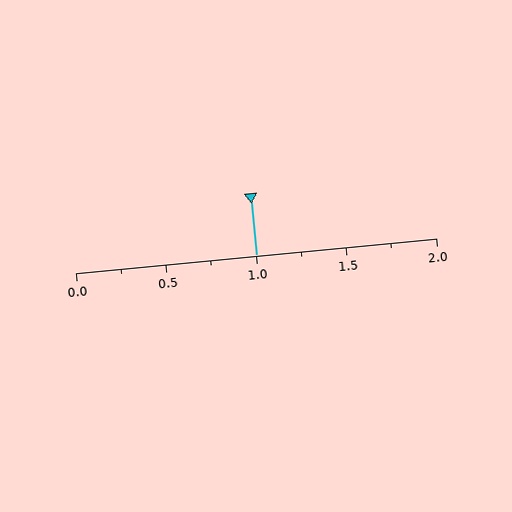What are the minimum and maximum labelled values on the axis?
The axis runs from 0.0 to 2.0.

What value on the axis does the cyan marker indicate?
The marker indicates approximately 1.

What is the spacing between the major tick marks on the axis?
The major ticks are spaced 0.5 apart.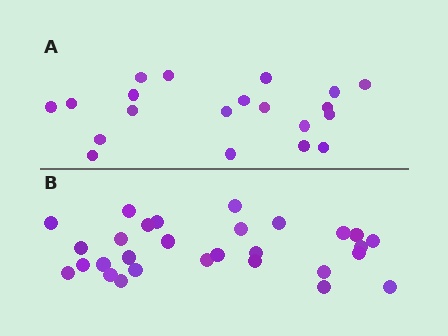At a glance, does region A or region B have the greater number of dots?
Region B (the bottom region) has more dots.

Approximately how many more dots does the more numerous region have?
Region B has roughly 8 or so more dots than region A.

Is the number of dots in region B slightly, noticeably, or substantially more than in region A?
Region B has substantially more. The ratio is roughly 1.4 to 1.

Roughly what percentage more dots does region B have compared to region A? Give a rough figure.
About 45% more.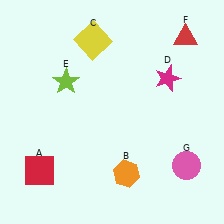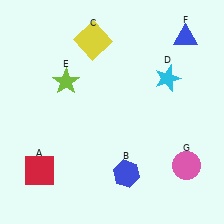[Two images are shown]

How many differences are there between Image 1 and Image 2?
There are 3 differences between the two images.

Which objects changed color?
B changed from orange to blue. D changed from magenta to cyan. F changed from red to blue.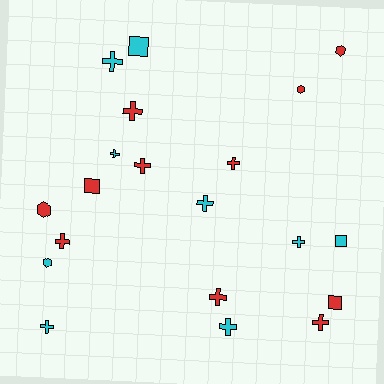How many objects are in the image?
There are 20 objects.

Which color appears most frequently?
Red, with 11 objects.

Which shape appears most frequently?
Cross, with 12 objects.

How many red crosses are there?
There are 6 red crosses.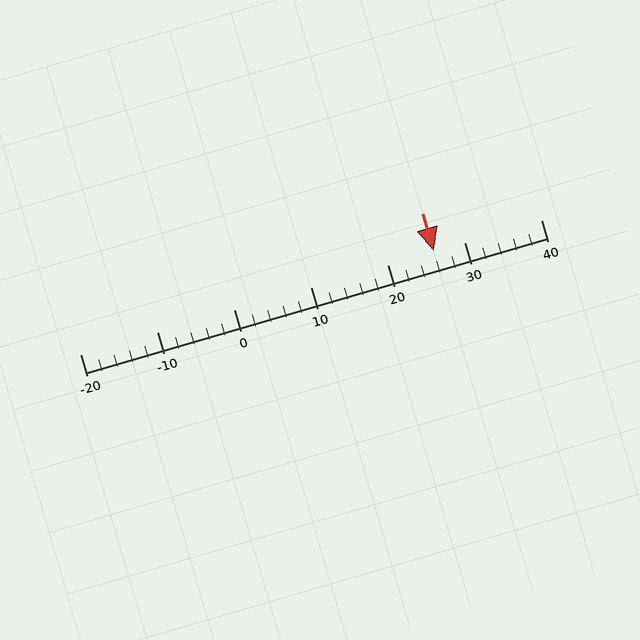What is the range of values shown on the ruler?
The ruler shows values from -20 to 40.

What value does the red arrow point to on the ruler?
The red arrow points to approximately 26.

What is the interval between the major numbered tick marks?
The major tick marks are spaced 10 units apart.